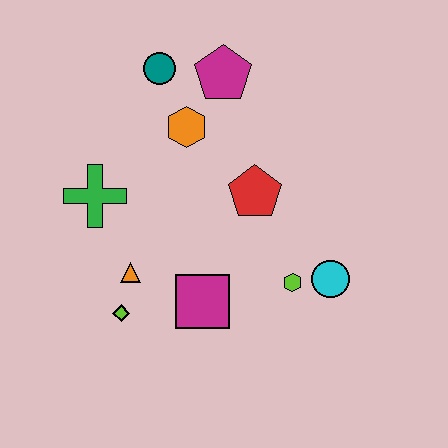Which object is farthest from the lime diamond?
The magenta pentagon is farthest from the lime diamond.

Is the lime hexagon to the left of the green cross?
No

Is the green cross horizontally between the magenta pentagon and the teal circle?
No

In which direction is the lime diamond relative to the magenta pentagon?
The lime diamond is below the magenta pentagon.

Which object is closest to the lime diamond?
The orange triangle is closest to the lime diamond.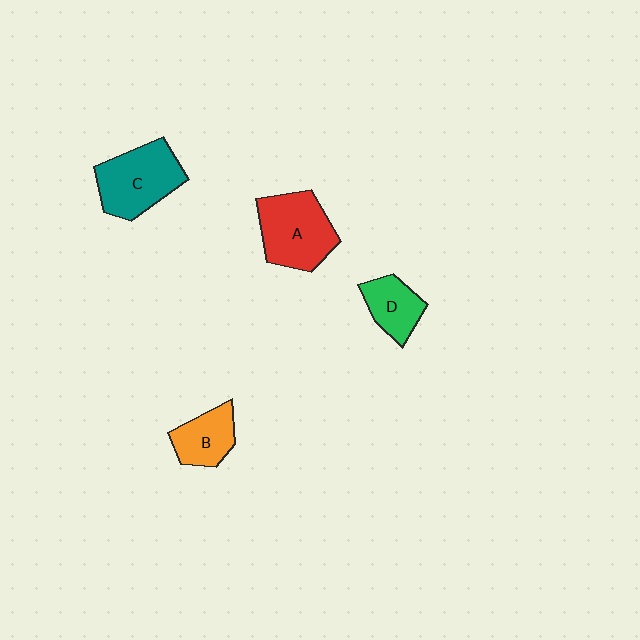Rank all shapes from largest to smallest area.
From largest to smallest: A (red), C (teal), B (orange), D (green).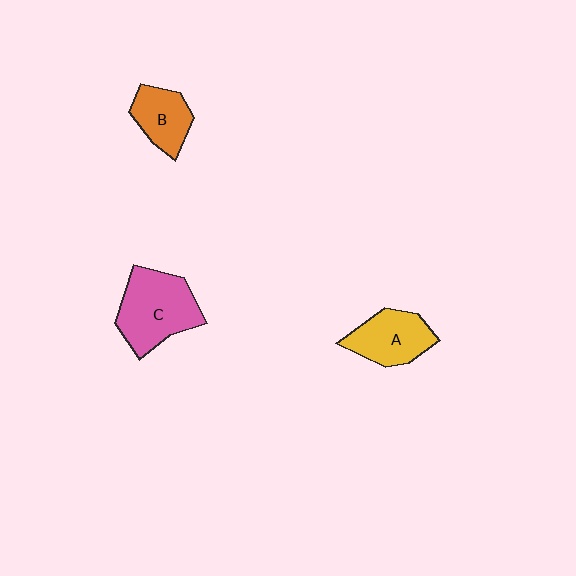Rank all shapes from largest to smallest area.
From largest to smallest: C (pink), A (yellow), B (orange).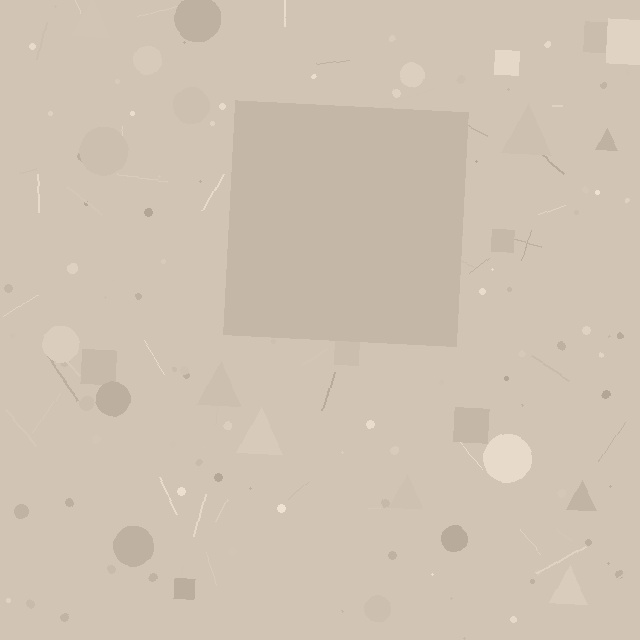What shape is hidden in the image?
A square is hidden in the image.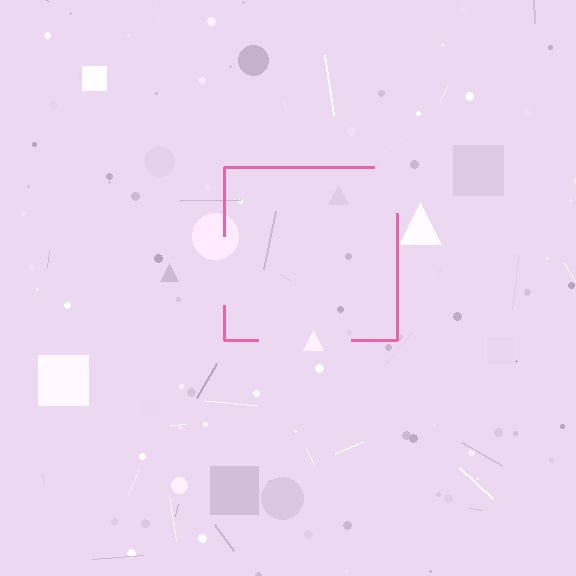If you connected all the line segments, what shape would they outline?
They would outline a square.